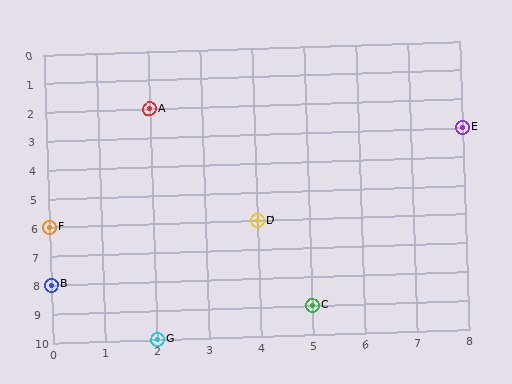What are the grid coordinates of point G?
Point G is at grid coordinates (2, 10).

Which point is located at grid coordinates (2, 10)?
Point G is at (2, 10).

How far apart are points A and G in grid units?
Points A and G are 8 rows apart.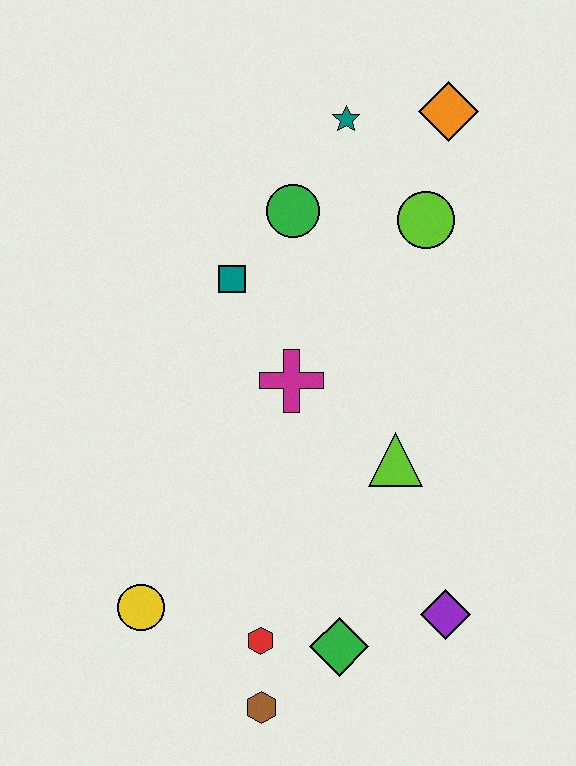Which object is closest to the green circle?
The teal square is closest to the green circle.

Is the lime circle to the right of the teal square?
Yes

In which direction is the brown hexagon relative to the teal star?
The brown hexagon is below the teal star.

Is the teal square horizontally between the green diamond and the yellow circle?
Yes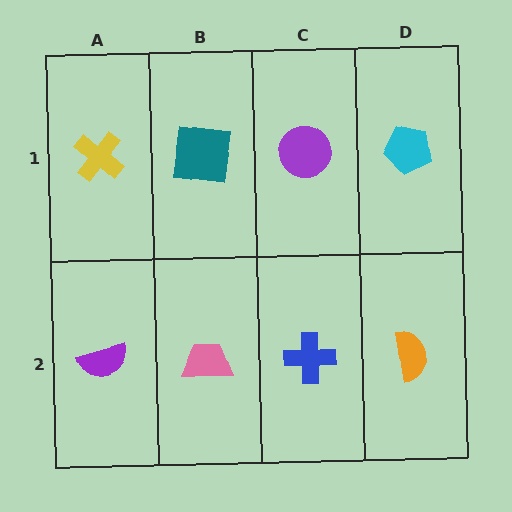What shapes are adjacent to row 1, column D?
An orange semicircle (row 2, column D), a purple circle (row 1, column C).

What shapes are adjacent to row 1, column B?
A pink trapezoid (row 2, column B), a yellow cross (row 1, column A), a purple circle (row 1, column C).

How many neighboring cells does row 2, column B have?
3.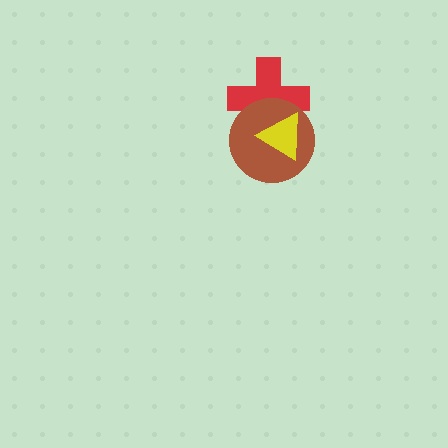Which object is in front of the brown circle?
The yellow triangle is in front of the brown circle.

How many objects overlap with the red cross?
2 objects overlap with the red cross.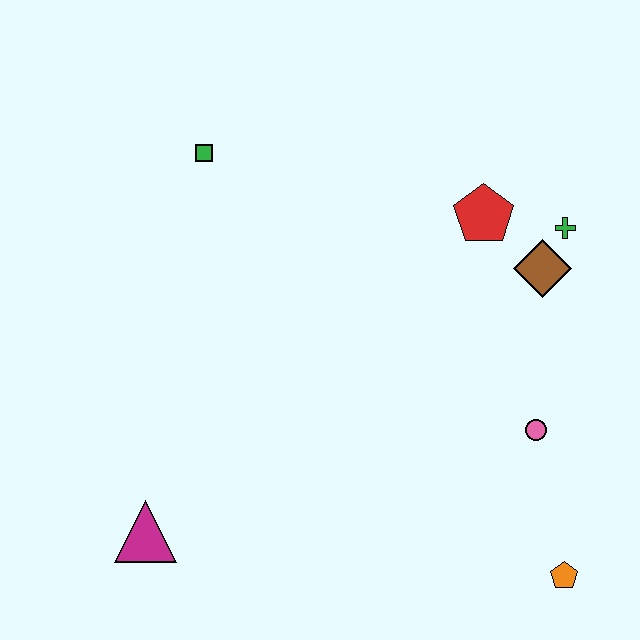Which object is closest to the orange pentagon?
The pink circle is closest to the orange pentagon.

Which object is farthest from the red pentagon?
The magenta triangle is farthest from the red pentagon.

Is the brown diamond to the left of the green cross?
Yes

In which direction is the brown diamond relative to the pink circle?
The brown diamond is above the pink circle.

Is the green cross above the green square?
No